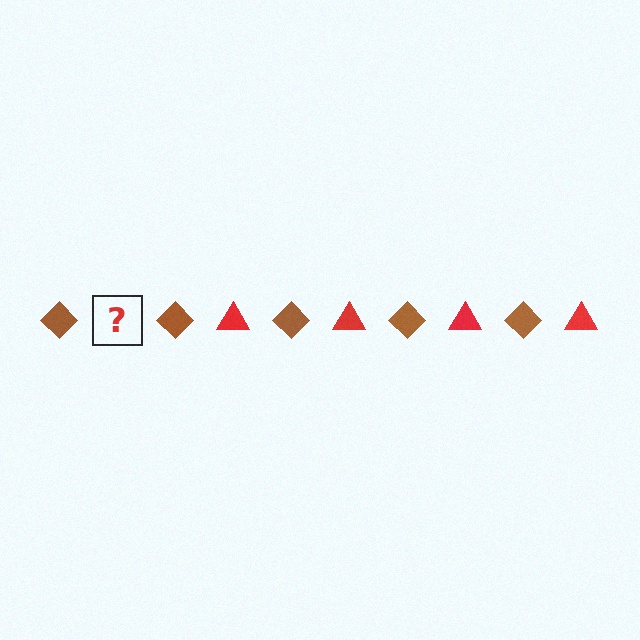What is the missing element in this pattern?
The missing element is a red triangle.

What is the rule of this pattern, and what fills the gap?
The rule is that the pattern alternates between brown diamond and red triangle. The gap should be filled with a red triangle.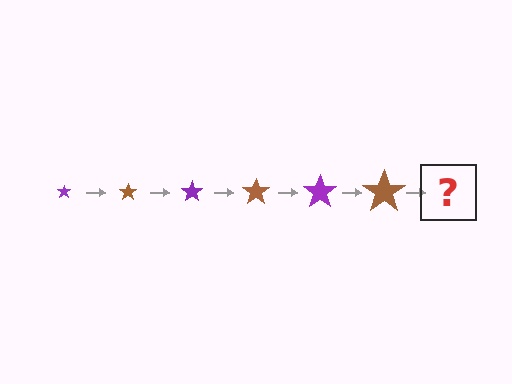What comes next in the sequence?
The next element should be a purple star, larger than the previous one.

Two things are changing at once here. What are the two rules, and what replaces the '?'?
The two rules are that the star grows larger each step and the color cycles through purple and brown. The '?' should be a purple star, larger than the previous one.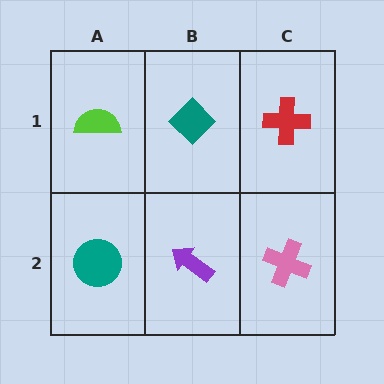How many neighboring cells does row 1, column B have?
3.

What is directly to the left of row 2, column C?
A purple arrow.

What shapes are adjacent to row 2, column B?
A teal diamond (row 1, column B), a teal circle (row 2, column A), a pink cross (row 2, column C).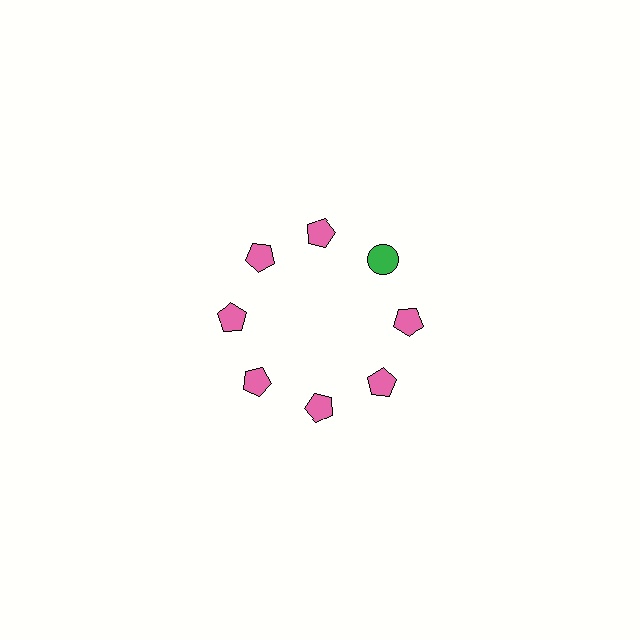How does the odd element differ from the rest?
It differs in both color (green instead of pink) and shape (circle instead of pentagon).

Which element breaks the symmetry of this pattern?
The green circle at roughly the 2 o'clock position breaks the symmetry. All other shapes are pink pentagons.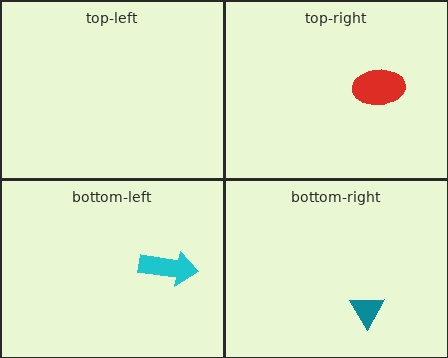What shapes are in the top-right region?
The red ellipse.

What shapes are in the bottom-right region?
The teal triangle.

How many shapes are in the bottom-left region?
1.